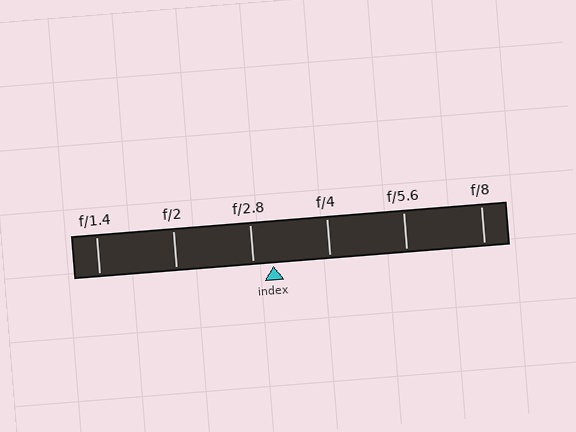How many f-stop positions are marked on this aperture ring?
There are 6 f-stop positions marked.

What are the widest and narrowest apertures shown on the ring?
The widest aperture shown is f/1.4 and the narrowest is f/8.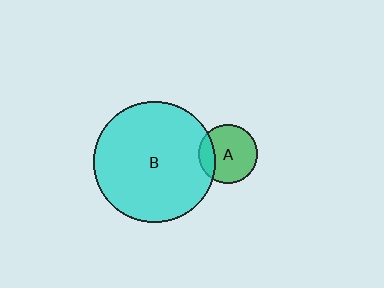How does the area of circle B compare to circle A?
Approximately 4.3 times.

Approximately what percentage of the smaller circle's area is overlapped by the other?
Approximately 20%.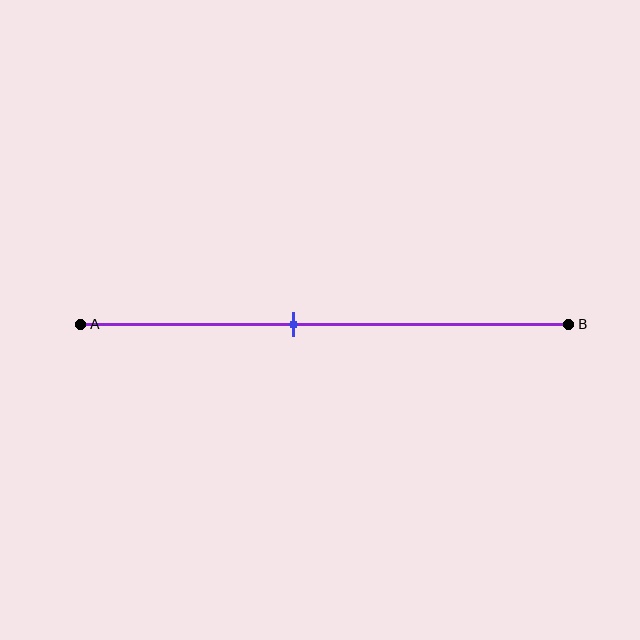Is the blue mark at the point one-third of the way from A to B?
No, the mark is at about 45% from A, not at the 33% one-third point.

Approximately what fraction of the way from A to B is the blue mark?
The blue mark is approximately 45% of the way from A to B.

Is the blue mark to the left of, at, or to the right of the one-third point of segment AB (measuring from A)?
The blue mark is to the right of the one-third point of segment AB.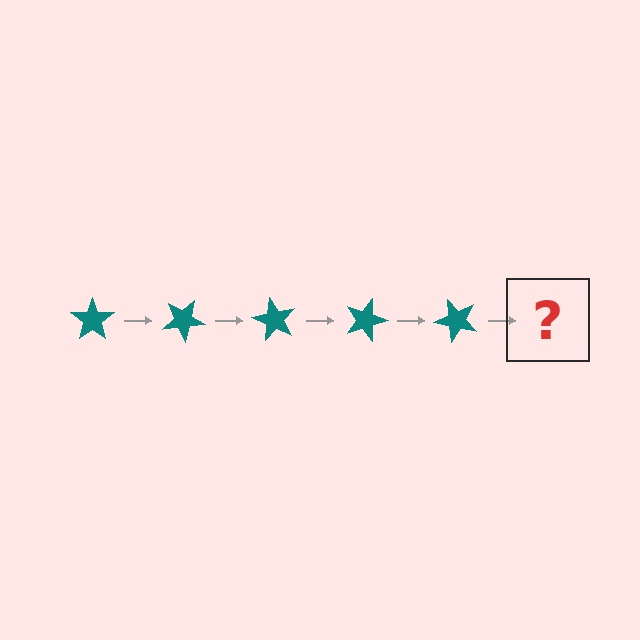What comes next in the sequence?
The next element should be a teal star rotated 150 degrees.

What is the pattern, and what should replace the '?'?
The pattern is that the star rotates 30 degrees each step. The '?' should be a teal star rotated 150 degrees.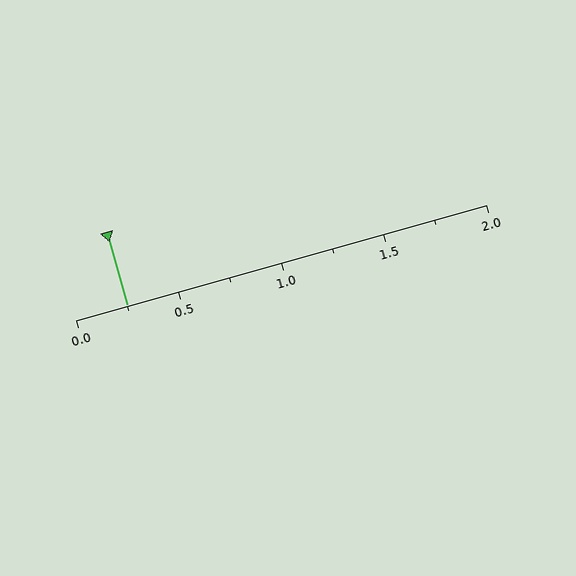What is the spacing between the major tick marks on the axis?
The major ticks are spaced 0.5 apart.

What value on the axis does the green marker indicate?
The marker indicates approximately 0.25.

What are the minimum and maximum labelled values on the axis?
The axis runs from 0.0 to 2.0.